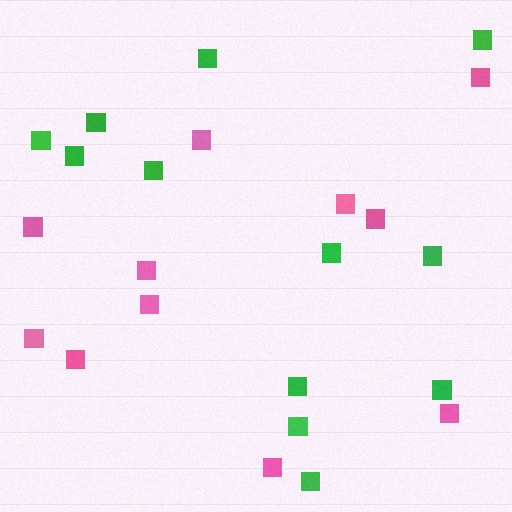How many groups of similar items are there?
There are 2 groups: one group of pink squares (11) and one group of green squares (12).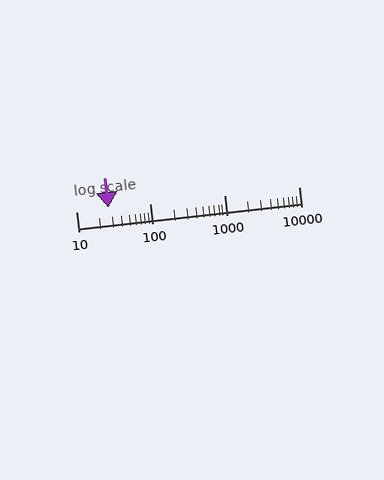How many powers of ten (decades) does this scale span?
The scale spans 3 decades, from 10 to 10000.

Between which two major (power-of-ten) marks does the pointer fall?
The pointer is between 10 and 100.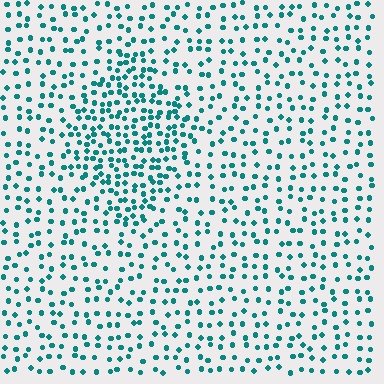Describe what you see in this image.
The image contains small teal elements arranged at two different densities. A diamond-shaped region is visible where the elements are more densely packed than the surrounding area.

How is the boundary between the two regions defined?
The boundary is defined by a change in element density (approximately 1.9x ratio). All elements are the same color, size, and shape.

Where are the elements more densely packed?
The elements are more densely packed inside the diamond boundary.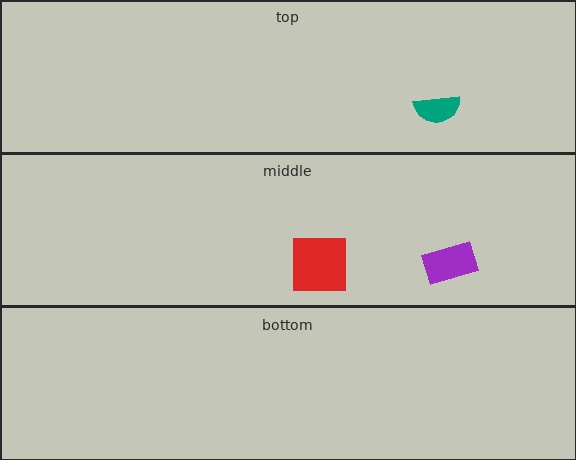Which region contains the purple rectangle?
The middle region.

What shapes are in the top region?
The teal semicircle.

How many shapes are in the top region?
1.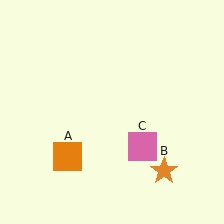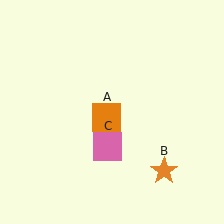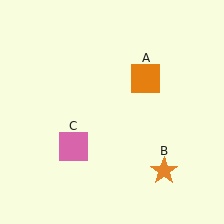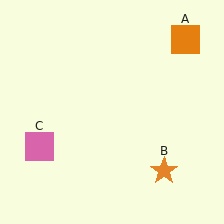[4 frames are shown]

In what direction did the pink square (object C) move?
The pink square (object C) moved left.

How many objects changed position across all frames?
2 objects changed position: orange square (object A), pink square (object C).